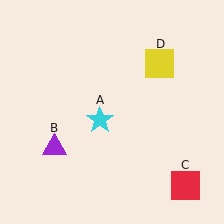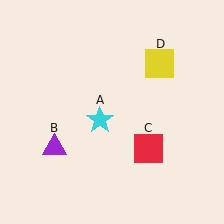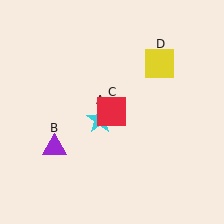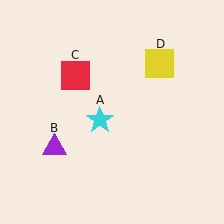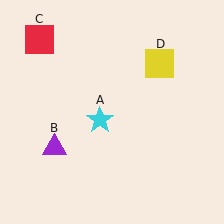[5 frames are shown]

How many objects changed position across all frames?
1 object changed position: red square (object C).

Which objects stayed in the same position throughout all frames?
Cyan star (object A) and purple triangle (object B) and yellow square (object D) remained stationary.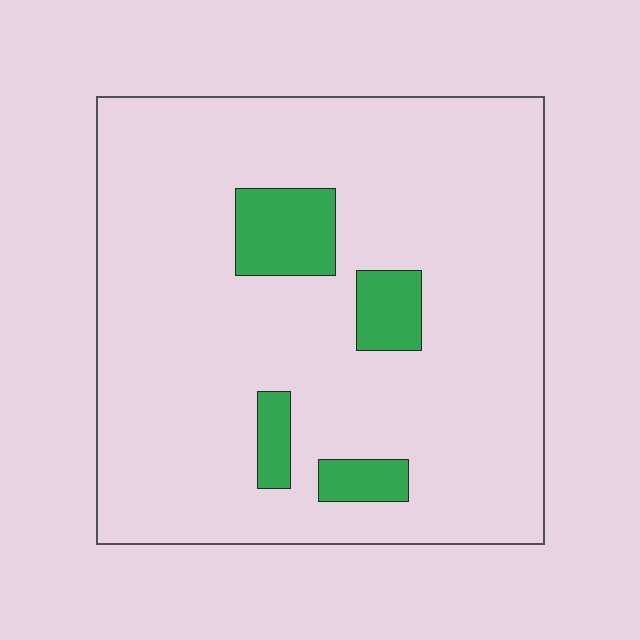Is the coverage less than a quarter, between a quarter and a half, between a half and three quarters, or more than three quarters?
Less than a quarter.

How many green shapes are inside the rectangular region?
4.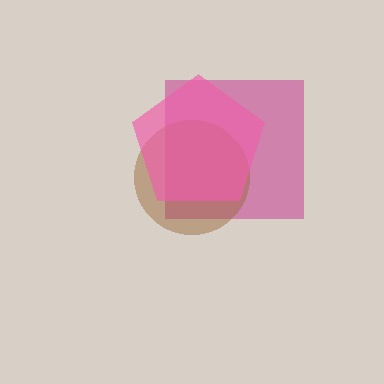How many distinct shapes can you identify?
There are 3 distinct shapes: a magenta square, a brown circle, a pink pentagon.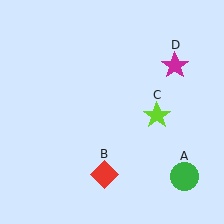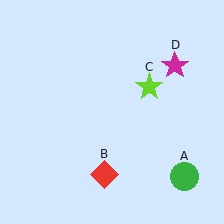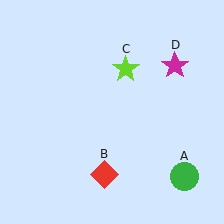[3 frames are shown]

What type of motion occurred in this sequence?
The lime star (object C) rotated counterclockwise around the center of the scene.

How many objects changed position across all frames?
1 object changed position: lime star (object C).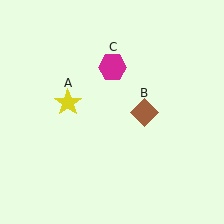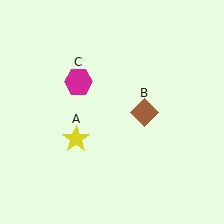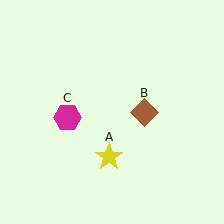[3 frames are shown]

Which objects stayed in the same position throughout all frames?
Brown diamond (object B) remained stationary.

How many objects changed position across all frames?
2 objects changed position: yellow star (object A), magenta hexagon (object C).